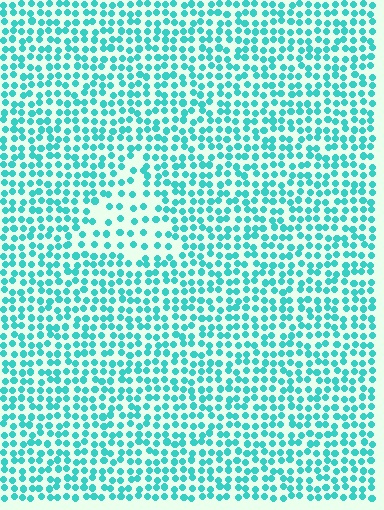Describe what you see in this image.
The image contains small cyan elements arranged at two different densities. A triangle-shaped region is visible where the elements are less densely packed than the surrounding area.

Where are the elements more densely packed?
The elements are more densely packed outside the triangle boundary.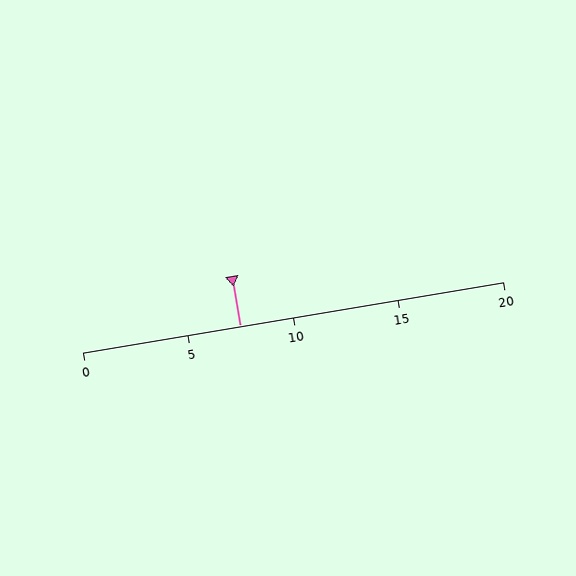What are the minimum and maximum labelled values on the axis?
The axis runs from 0 to 20.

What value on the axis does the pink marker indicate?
The marker indicates approximately 7.5.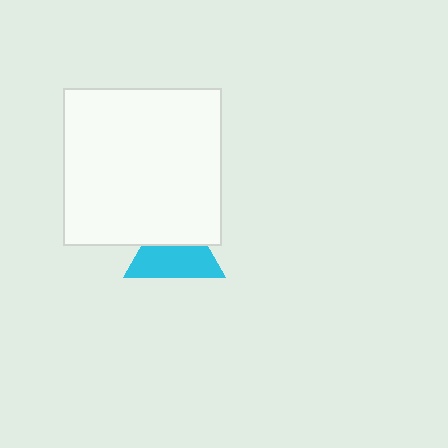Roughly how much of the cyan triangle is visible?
About half of it is visible (roughly 59%).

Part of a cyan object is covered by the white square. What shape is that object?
It is a triangle.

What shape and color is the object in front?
The object in front is a white square.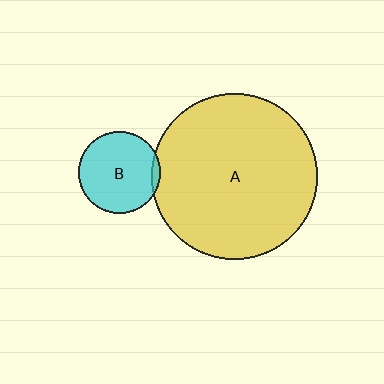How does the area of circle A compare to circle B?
Approximately 4.1 times.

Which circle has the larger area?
Circle A (yellow).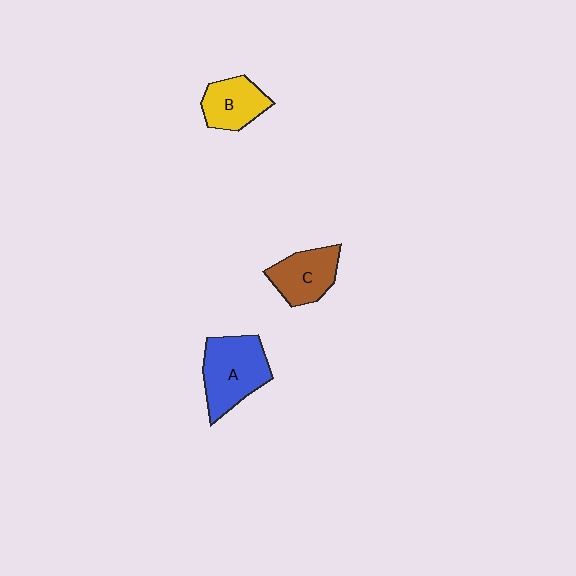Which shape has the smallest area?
Shape B (yellow).